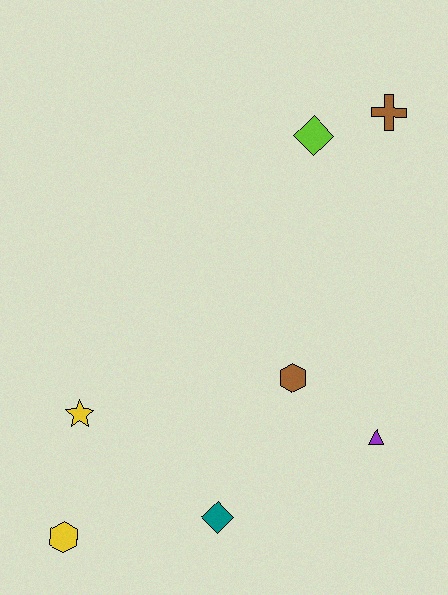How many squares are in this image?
There are no squares.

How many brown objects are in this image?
There are 2 brown objects.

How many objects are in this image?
There are 7 objects.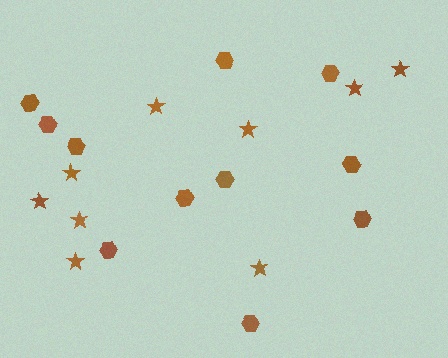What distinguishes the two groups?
There are 2 groups: one group of stars (9) and one group of hexagons (11).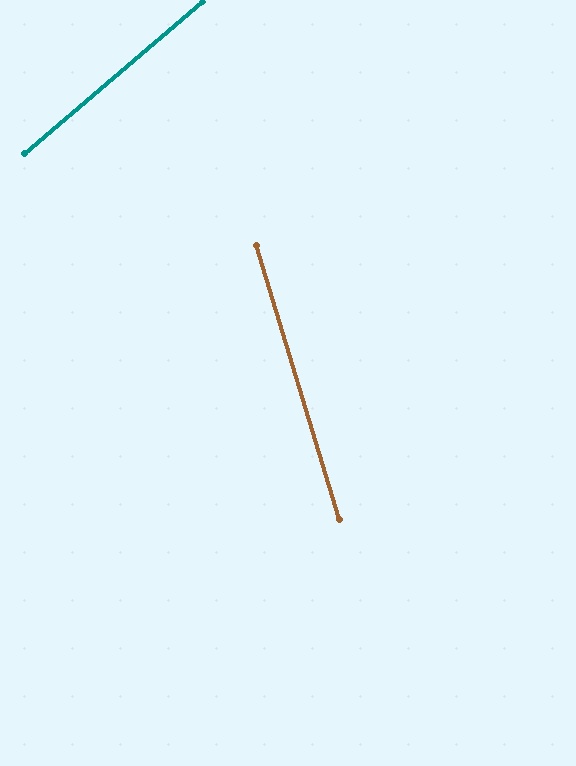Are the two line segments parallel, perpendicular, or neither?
Neither parallel nor perpendicular — they differ by about 66°.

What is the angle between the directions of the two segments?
Approximately 66 degrees.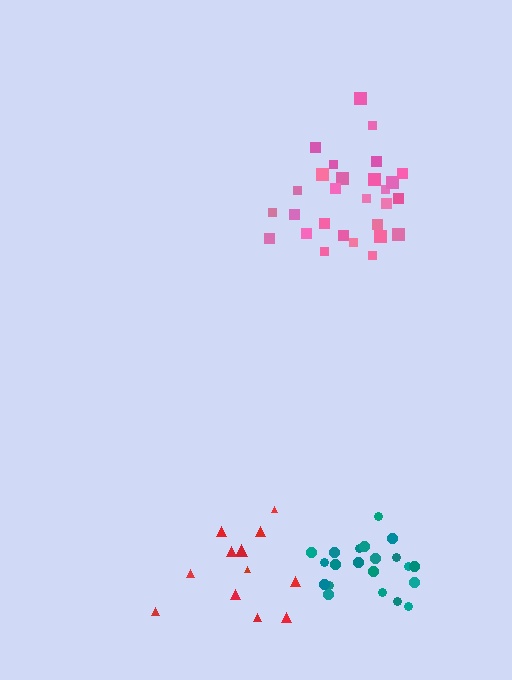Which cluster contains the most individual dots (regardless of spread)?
Pink (28).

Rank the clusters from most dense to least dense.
teal, pink, red.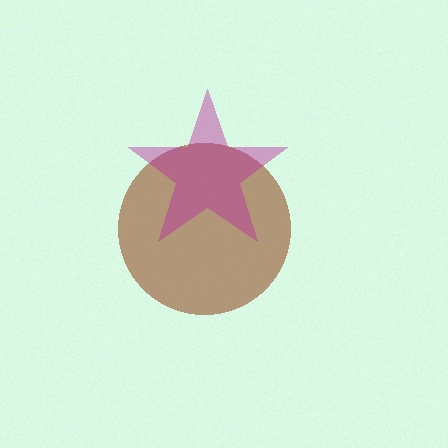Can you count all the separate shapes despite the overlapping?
Yes, there are 2 separate shapes.